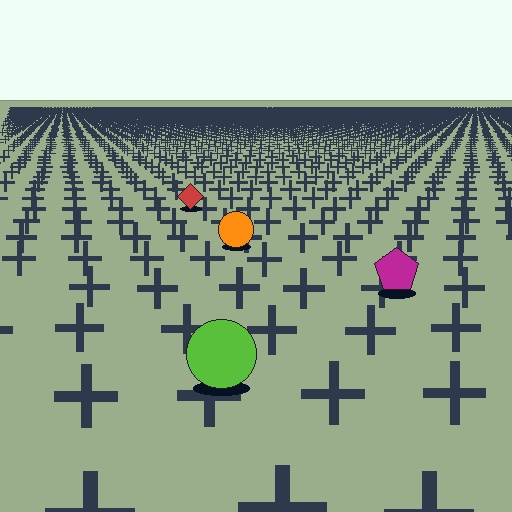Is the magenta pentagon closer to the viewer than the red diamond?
Yes. The magenta pentagon is closer — you can tell from the texture gradient: the ground texture is coarser near it.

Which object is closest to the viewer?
The lime circle is closest. The texture marks near it are larger and more spread out.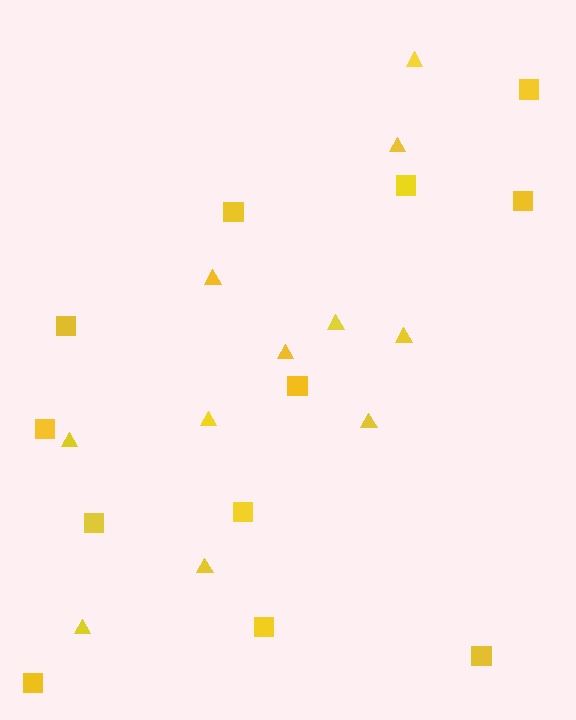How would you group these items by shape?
There are 2 groups: one group of squares (12) and one group of triangles (11).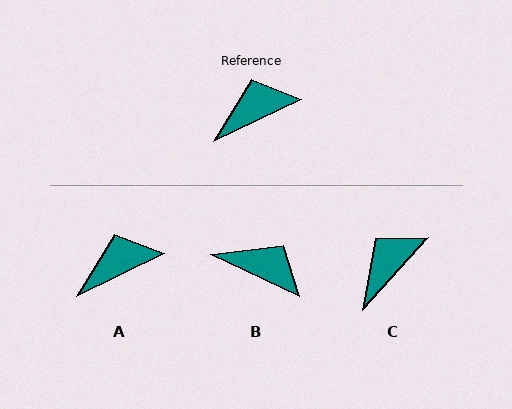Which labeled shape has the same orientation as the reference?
A.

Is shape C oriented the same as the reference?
No, it is off by about 22 degrees.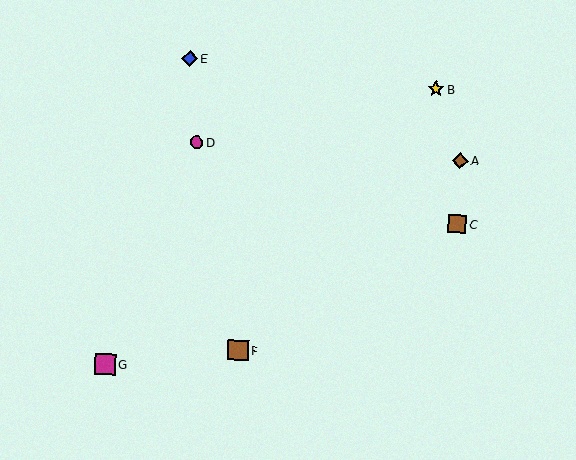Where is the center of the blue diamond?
The center of the blue diamond is at (190, 58).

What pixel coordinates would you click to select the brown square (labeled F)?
Click at (238, 351) to select the brown square F.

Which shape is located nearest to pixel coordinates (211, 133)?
The magenta circle (labeled D) at (197, 143) is nearest to that location.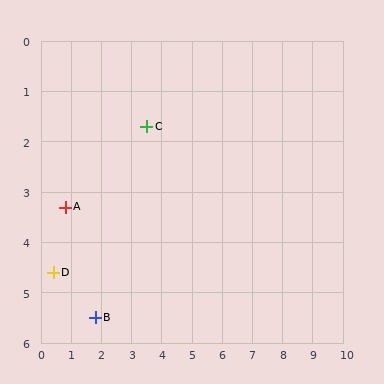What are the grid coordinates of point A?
Point A is at approximately (0.8, 3.3).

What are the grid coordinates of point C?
Point C is at approximately (3.5, 1.7).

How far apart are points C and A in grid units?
Points C and A are about 3.1 grid units apart.